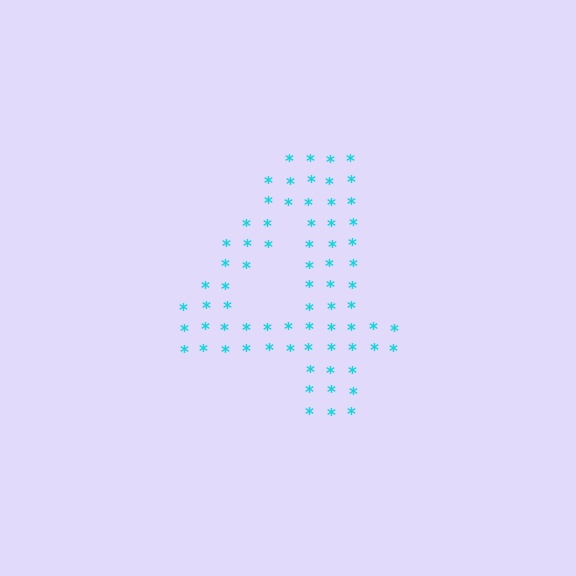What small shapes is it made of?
It is made of small asterisks.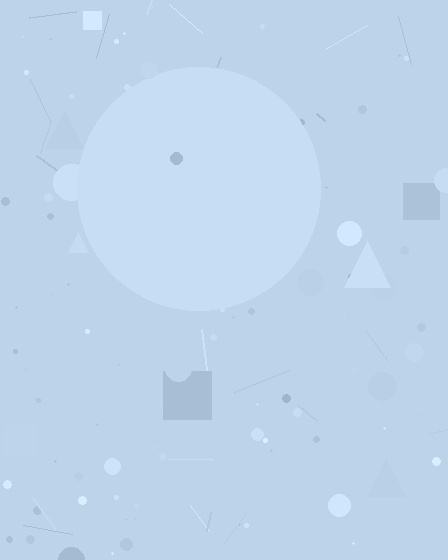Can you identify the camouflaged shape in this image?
The camouflaged shape is a circle.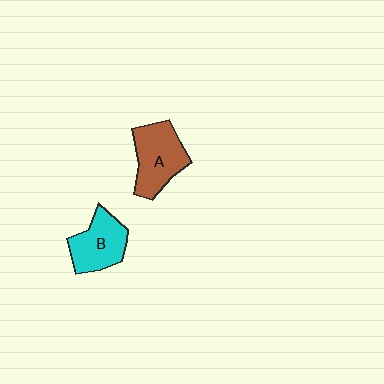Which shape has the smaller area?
Shape B (cyan).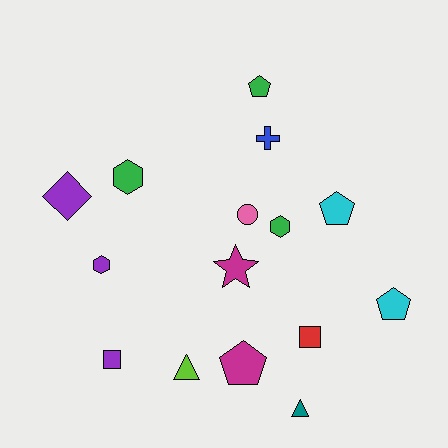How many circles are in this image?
There is 1 circle.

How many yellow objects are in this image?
There are no yellow objects.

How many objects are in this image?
There are 15 objects.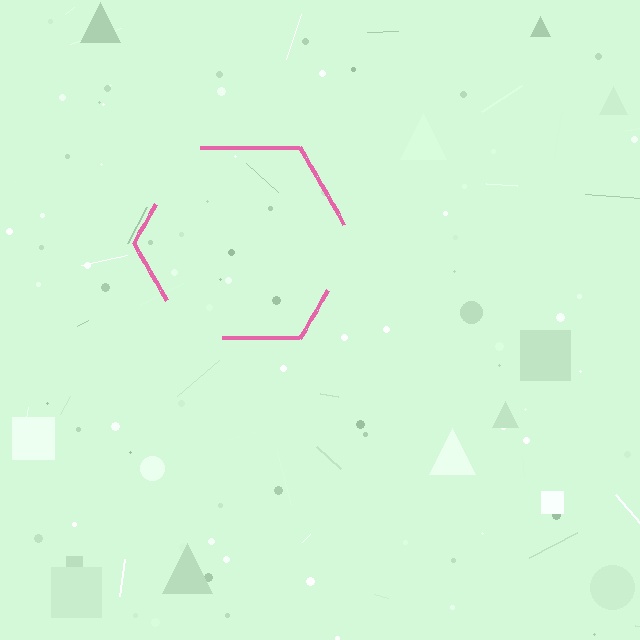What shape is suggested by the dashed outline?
The dashed outline suggests a hexagon.